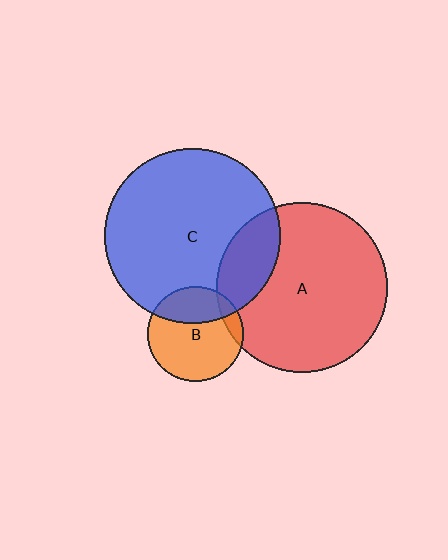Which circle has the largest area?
Circle C (blue).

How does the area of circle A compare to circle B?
Approximately 3.2 times.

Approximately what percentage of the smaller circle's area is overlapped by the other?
Approximately 10%.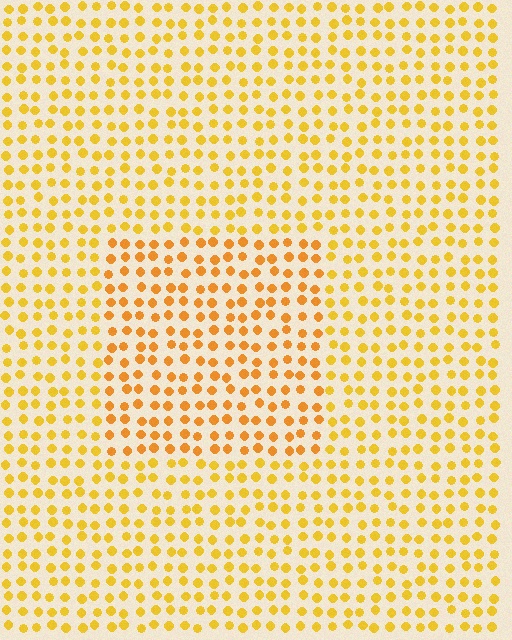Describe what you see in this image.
The image is filled with small yellow elements in a uniform arrangement. A rectangle-shaped region is visible where the elements are tinted to a slightly different hue, forming a subtle color boundary.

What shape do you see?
I see a rectangle.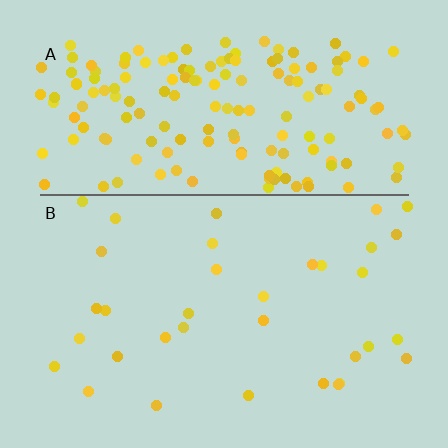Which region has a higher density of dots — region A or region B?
A (the top).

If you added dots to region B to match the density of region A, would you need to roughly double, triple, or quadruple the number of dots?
Approximately quadruple.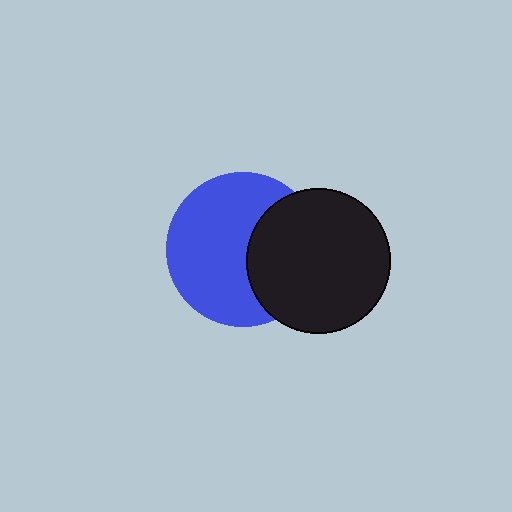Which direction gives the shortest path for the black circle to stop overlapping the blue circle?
Moving right gives the shortest separation.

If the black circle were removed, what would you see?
You would see the complete blue circle.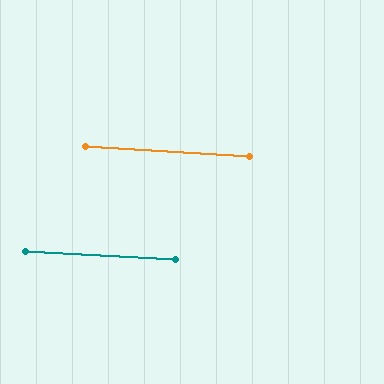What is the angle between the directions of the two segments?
Approximately 1 degree.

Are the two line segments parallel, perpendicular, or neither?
Parallel — their directions differ by only 0.8°.